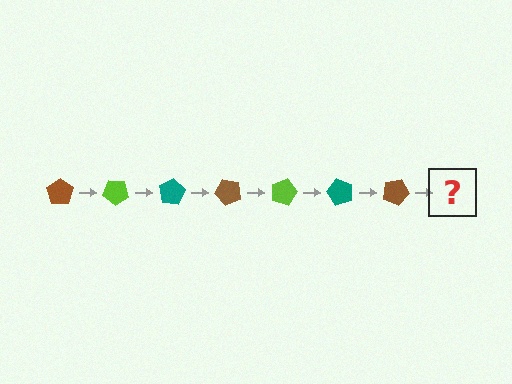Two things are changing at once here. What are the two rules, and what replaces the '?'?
The two rules are that it rotates 40 degrees each step and the color cycles through brown, lime, and teal. The '?' should be a lime pentagon, rotated 280 degrees from the start.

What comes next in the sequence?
The next element should be a lime pentagon, rotated 280 degrees from the start.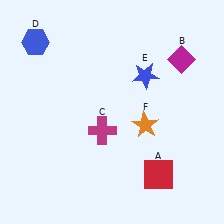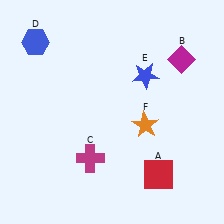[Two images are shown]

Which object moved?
The magenta cross (C) moved down.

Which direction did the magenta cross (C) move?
The magenta cross (C) moved down.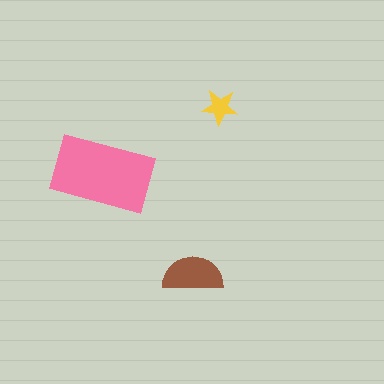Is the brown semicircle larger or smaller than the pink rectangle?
Smaller.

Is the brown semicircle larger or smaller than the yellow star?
Larger.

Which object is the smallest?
The yellow star.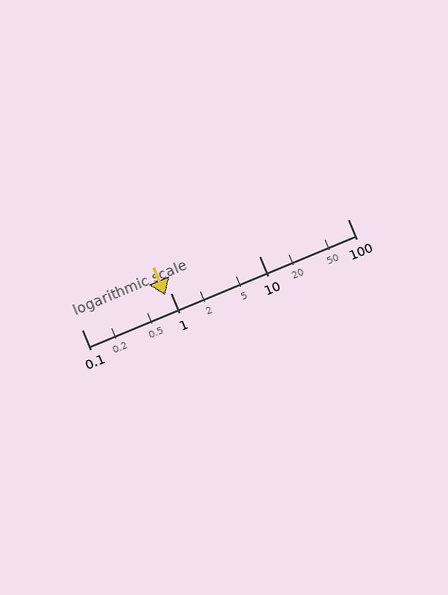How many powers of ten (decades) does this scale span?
The scale spans 3 decades, from 0.1 to 100.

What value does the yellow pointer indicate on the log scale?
The pointer indicates approximately 0.87.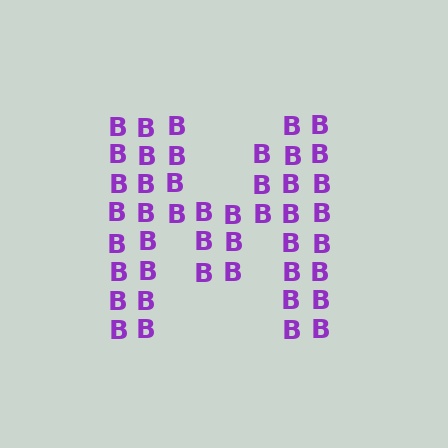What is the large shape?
The large shape is the letter M.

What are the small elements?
The small elements are letter B's.